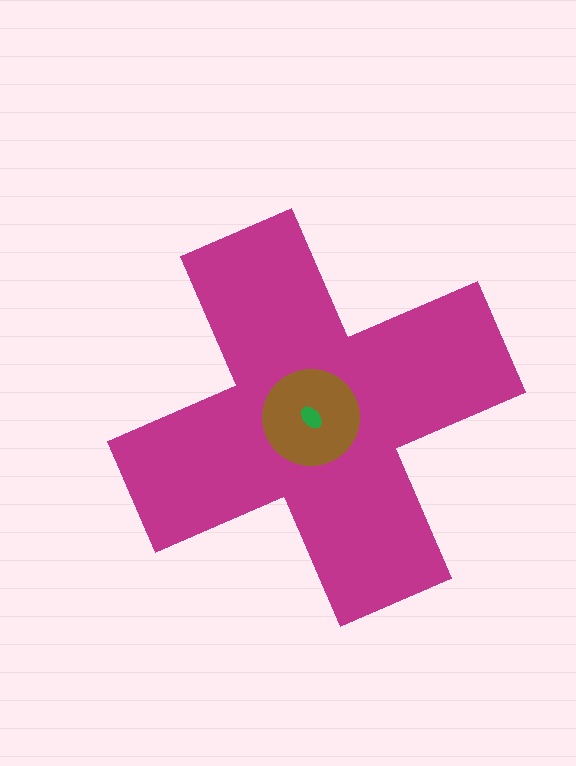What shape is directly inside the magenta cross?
The brown circle.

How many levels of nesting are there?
3.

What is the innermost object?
The green ellipse.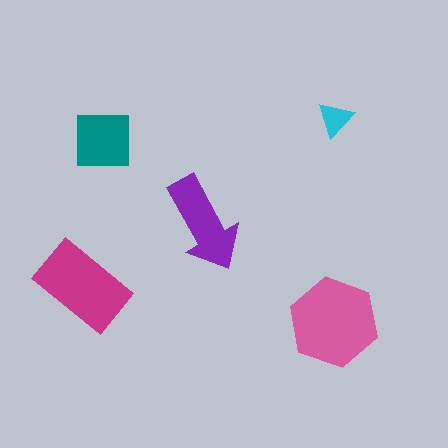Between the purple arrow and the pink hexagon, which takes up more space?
The pink hexagon.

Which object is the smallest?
The cyan triangle.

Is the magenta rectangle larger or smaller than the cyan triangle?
Larger.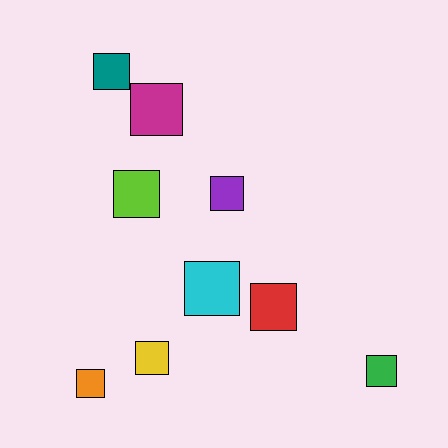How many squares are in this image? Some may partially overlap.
There are 9 squares.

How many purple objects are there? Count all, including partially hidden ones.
There is 1 purple object.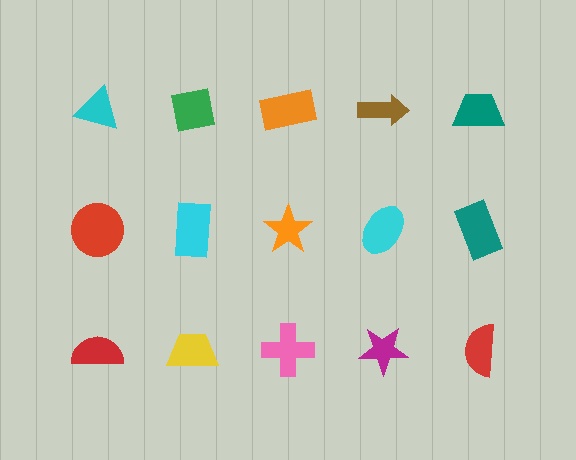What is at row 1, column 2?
A green square.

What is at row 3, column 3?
A pink cross.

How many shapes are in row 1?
5 shapes.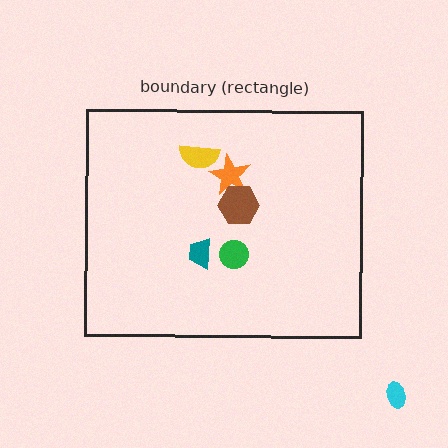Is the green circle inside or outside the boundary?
Inside.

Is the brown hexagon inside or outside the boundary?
Inside.